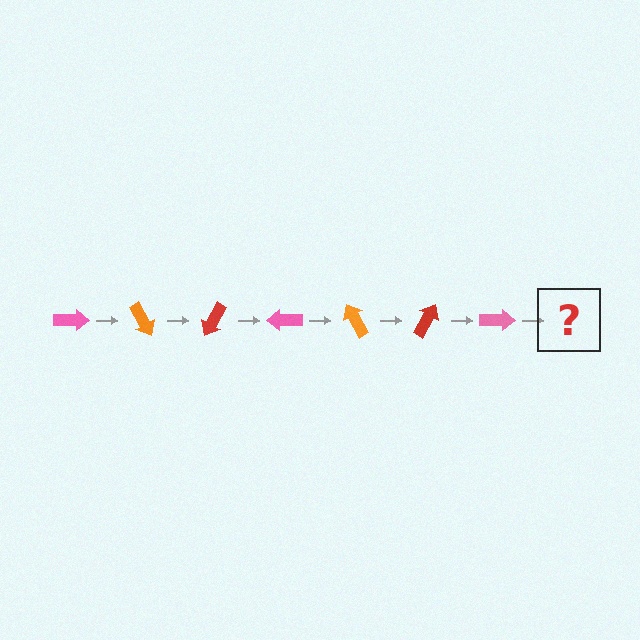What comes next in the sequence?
The next element should be an orange arrow, rotated 420 degrees from the start.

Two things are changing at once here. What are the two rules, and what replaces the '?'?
The two rules are that it rotates 60 degrees each step and the color cycles through pink, orange, and red. The '?' should be an orange arrow, rotated 420 degrees from the start.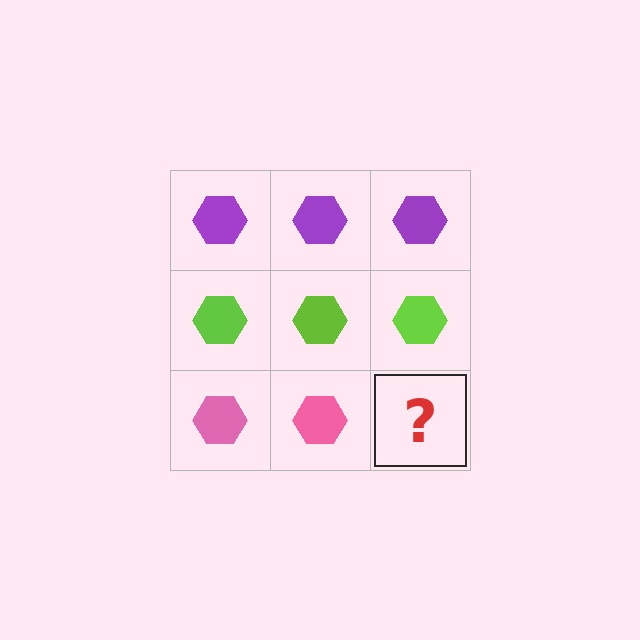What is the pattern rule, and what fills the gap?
The rule is that each row has a consistent color. The gap should be filled with a pink hexagon.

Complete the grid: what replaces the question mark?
The question mark should be replaced with a pink hexagon.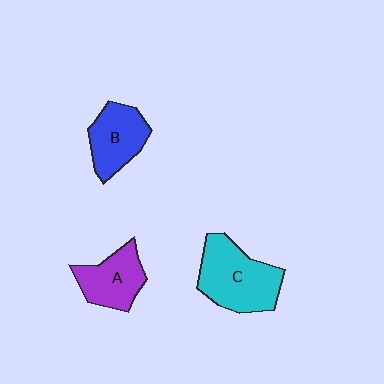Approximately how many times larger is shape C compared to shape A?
Approximately 1.5 times.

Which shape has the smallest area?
Shape A (purple).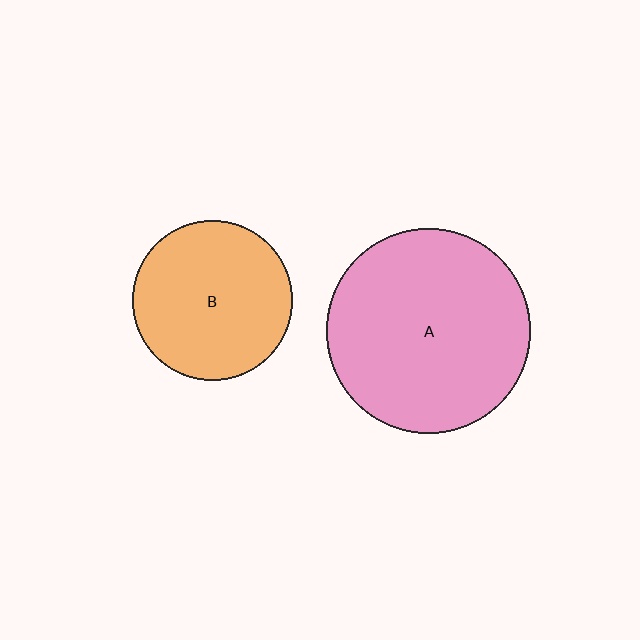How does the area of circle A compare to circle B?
Approximately 1.6 times.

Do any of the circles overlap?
No, none of the circles overlap.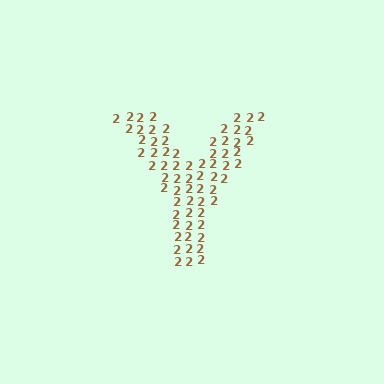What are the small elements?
The small elements are digit 2's.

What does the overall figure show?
The overall figure shows the letter Y.